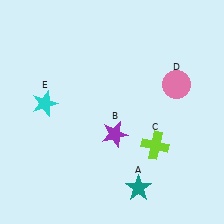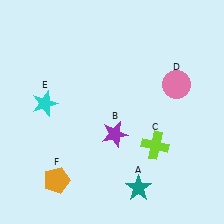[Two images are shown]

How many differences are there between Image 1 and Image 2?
There is 1 difference between the two images.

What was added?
An orange pentagon (F) was added in Image 2.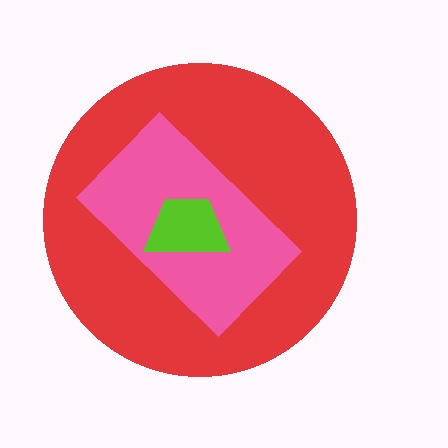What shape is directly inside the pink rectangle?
The lime trapezoid.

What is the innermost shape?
The lime trapezoid.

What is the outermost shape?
The red circle.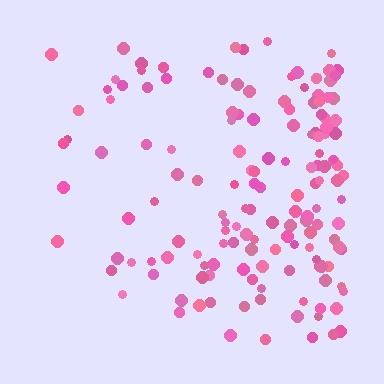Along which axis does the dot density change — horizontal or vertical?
Horizontal.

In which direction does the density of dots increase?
From left to right, with the right side densest.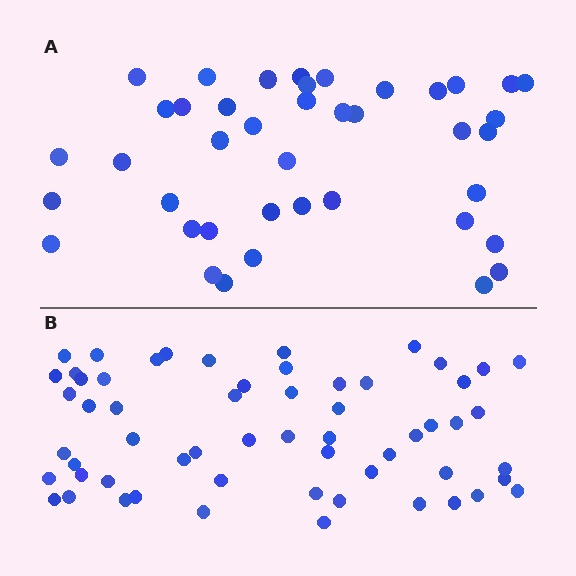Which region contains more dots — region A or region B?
Region B (the bottom region) has more dots.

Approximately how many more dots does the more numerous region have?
Region B has approximately 20 more dots than region A.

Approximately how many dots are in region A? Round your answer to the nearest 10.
About 40 dots. (The exact count is 41, which rounds to 40.)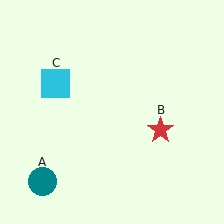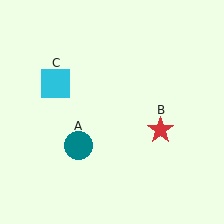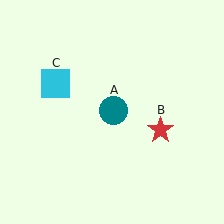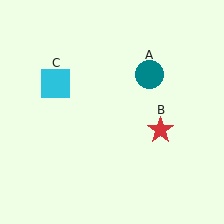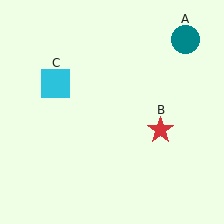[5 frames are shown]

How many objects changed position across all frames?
1 object changed position: teal circle (object A).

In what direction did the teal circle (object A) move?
The teal circle (object A) moved up and to the right.